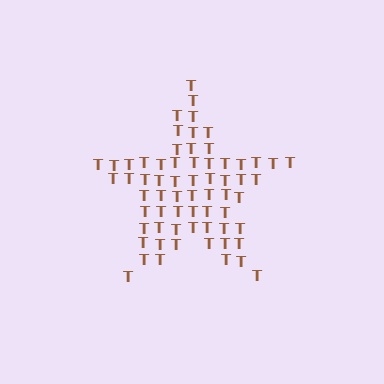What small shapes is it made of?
It is made of small letter T's.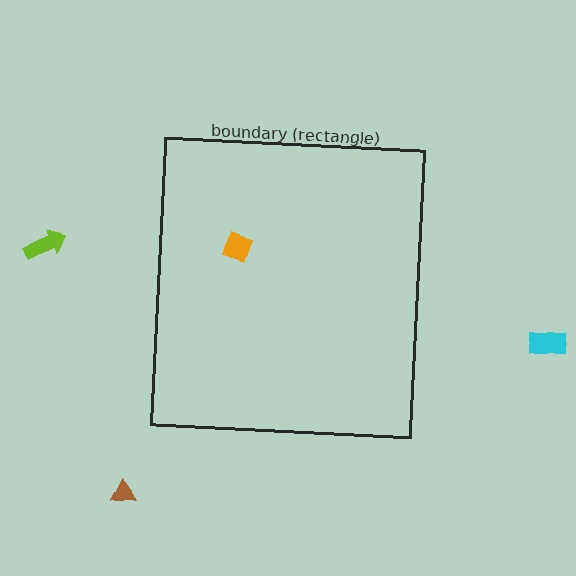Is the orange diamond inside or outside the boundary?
Inside.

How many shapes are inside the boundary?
1 inside, 3 outside.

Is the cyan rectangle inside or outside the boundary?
Outside.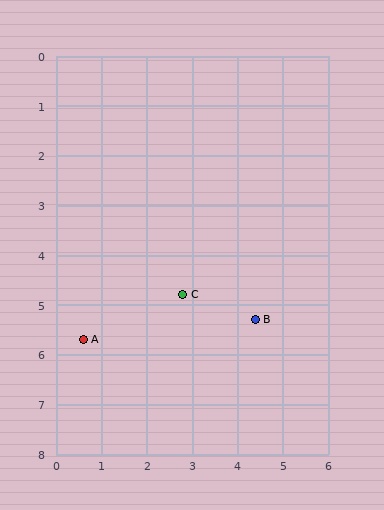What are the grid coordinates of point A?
Point A is at approximately (0.6, 5.7).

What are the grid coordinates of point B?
Point B is at approximately (4.4, 5.3).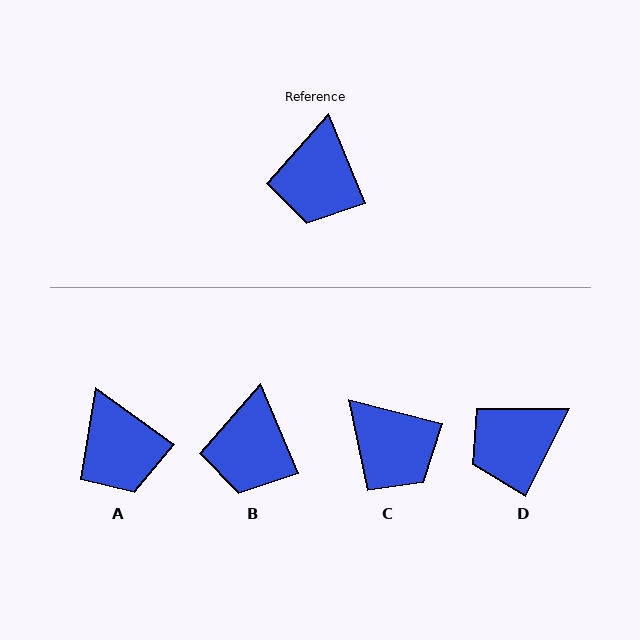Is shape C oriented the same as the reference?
No, it is off by about 53 degrees.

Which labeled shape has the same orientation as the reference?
B.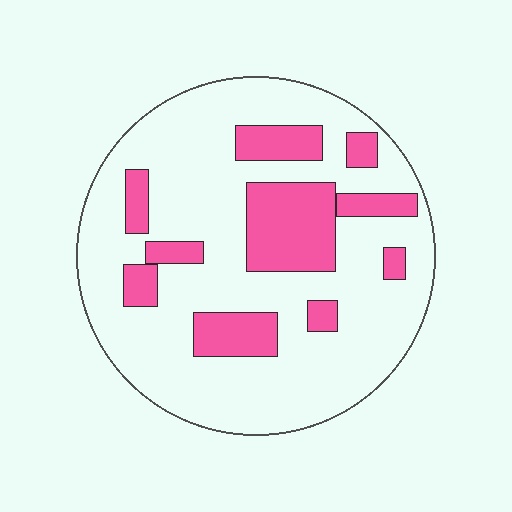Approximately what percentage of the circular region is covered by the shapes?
Approximately 25%.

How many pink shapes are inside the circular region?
10.